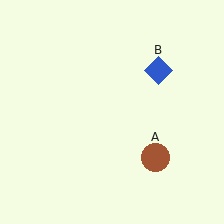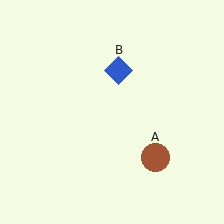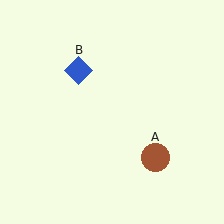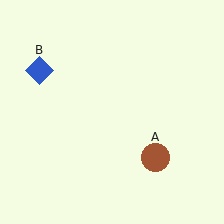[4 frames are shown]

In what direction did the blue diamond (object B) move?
The blue diamond (object B) moved left.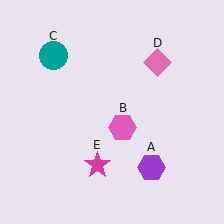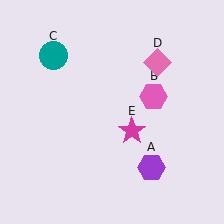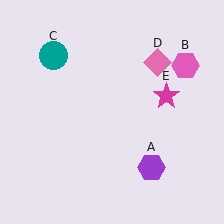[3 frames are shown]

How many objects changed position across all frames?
2 objects changed position: pink hexagon (object B), magenta star (object E).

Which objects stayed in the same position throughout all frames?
Purple hexagon (object A) and teal circle (object C) and pink diamond (object D) remained stationary.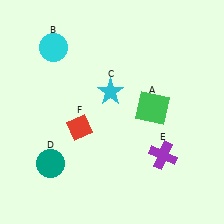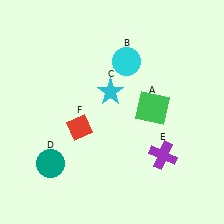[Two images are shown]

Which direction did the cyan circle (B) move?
The cyan circle (B) moved right.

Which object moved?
The cyan circle (B) moved right.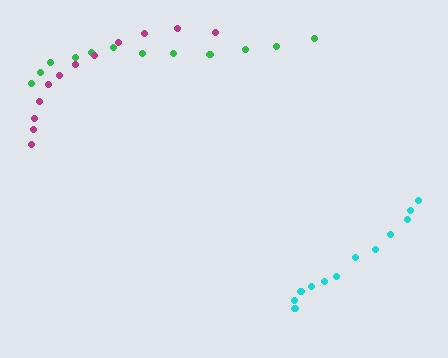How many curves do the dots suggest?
There are 3 distinct paths.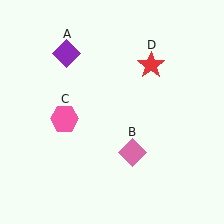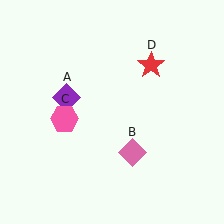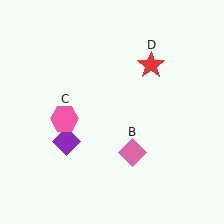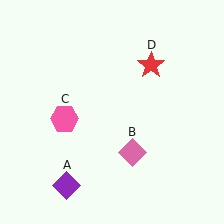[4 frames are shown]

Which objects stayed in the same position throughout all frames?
Pink diamond (object B) and pink hexagon (object C) and red star (object D) remained stationary.